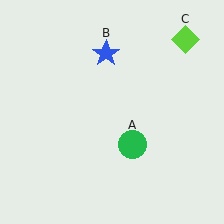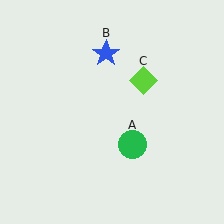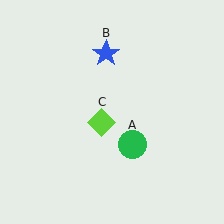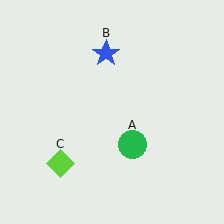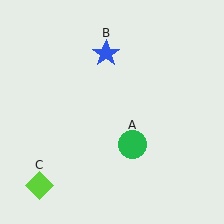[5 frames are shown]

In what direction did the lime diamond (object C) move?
The lime diamond (object C) moved down and to the left.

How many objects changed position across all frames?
1 object changed position: lime diamond (object C).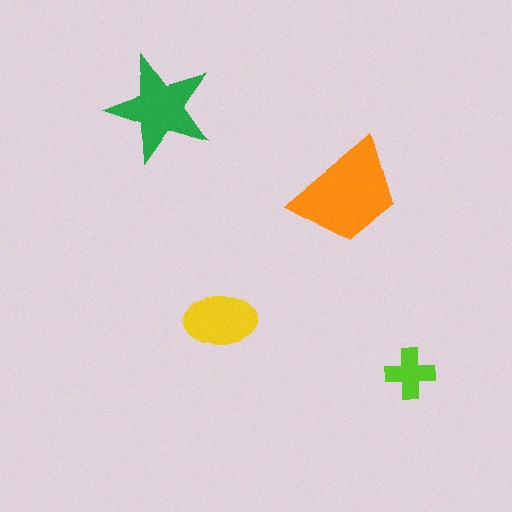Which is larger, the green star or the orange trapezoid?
The orange trapezoid.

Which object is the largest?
The orange trapezoid.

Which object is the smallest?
The lime cross.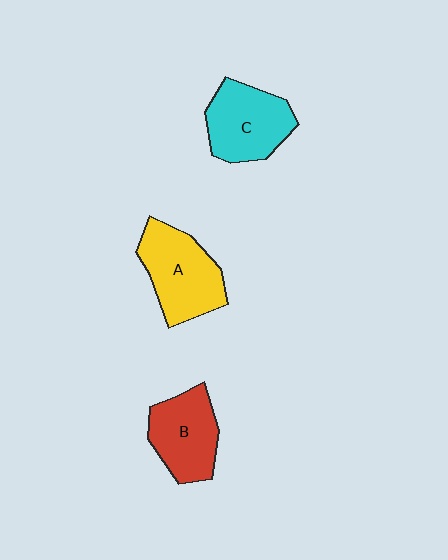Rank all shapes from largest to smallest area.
From largest to smallest: A (yellow), C (cyan), B (red).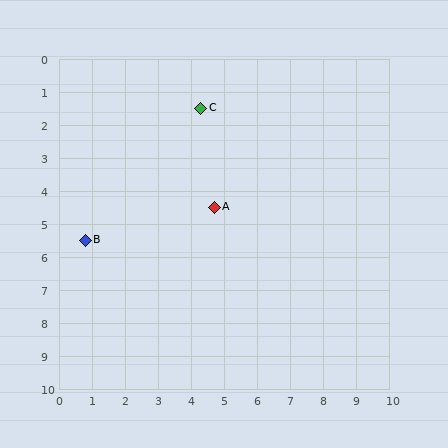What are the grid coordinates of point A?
Point A is at approximately (4.7, 4.5).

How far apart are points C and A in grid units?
Points C and A are about 3.0 grid units apart.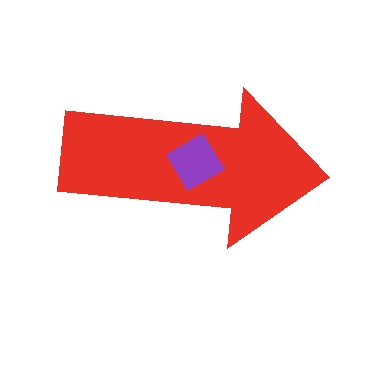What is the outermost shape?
The red arrow.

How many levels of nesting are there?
2.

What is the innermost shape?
The purple diamond.